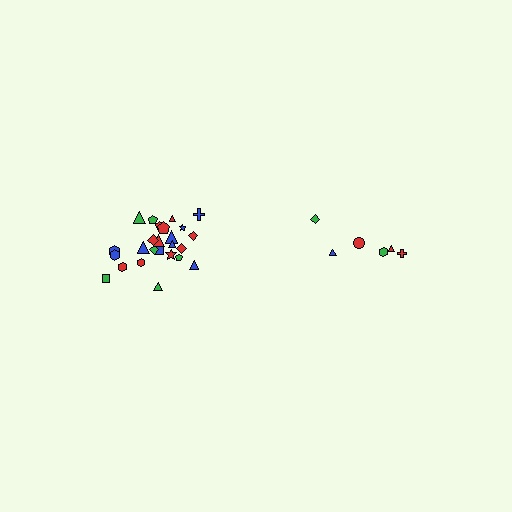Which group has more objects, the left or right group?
The left group.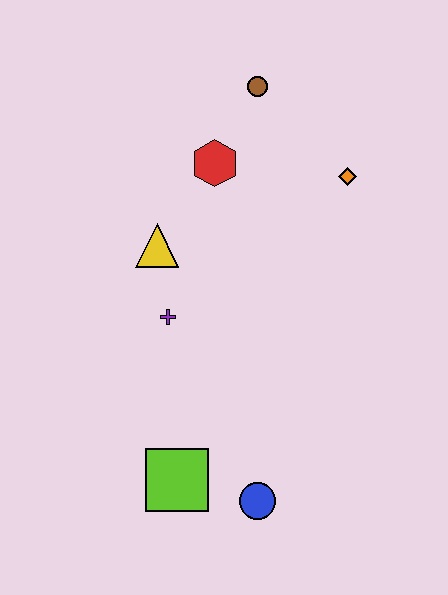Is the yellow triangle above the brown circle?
No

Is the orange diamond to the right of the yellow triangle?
Yes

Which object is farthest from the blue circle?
The brown circle is farthest from the blue circle.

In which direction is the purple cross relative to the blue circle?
The purple cross is above the blue circle.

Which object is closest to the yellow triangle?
The purple cross is closest to the yellow triangle.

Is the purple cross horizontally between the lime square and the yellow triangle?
Yes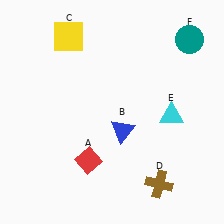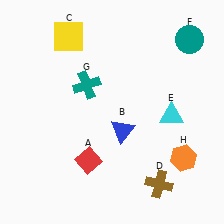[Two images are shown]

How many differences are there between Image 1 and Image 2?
There are 2 differences between the two images.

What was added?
A teal cross (G), an orange hexagon (H) were added in Image 2.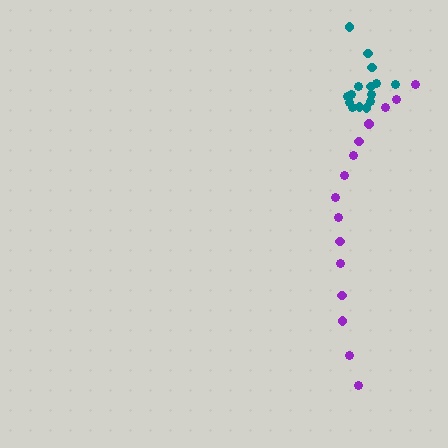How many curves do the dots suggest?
There are 2 distinct paths.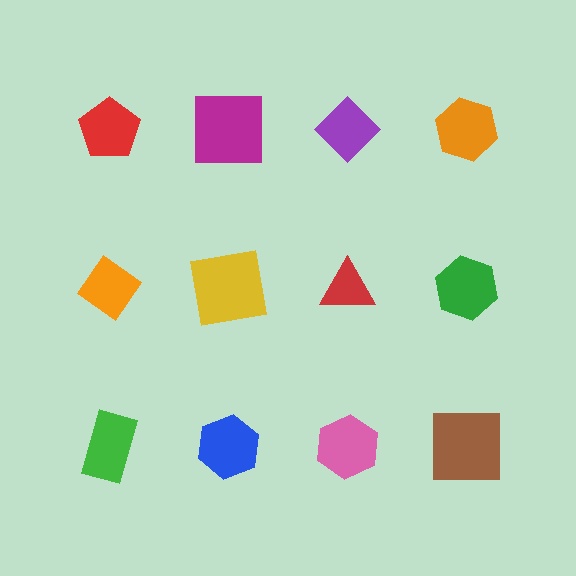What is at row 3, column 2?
A blue hexagon.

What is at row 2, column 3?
A red triangle.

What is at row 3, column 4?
A brown square.